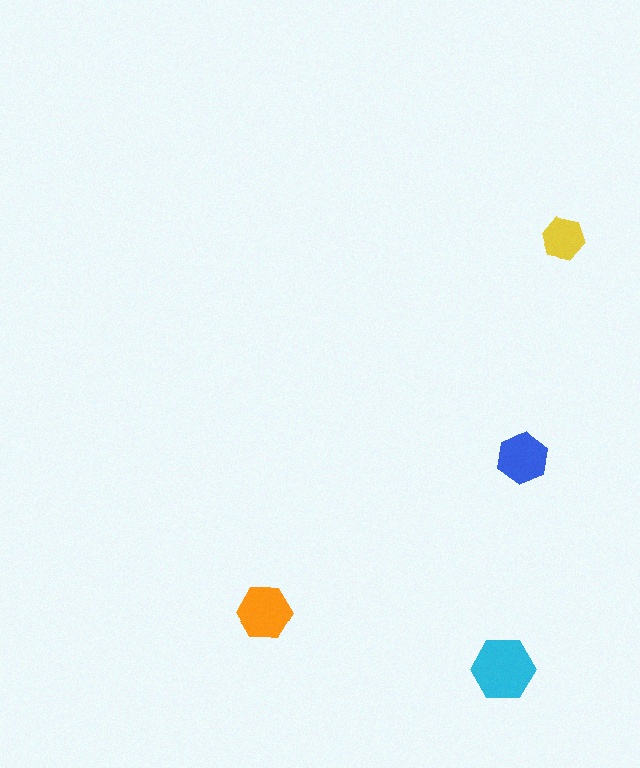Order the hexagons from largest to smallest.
the cyan one, the orange one, the blue one, the yellow one.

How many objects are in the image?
There are 4 objects in the image.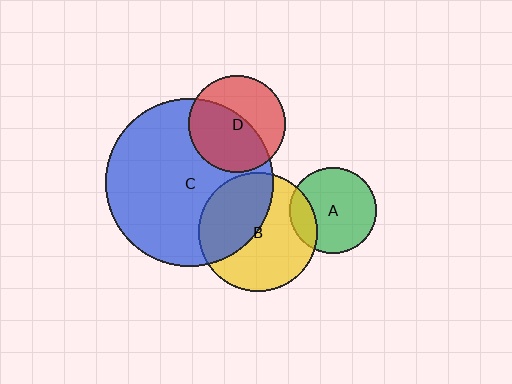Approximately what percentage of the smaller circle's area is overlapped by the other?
Approximately 20%.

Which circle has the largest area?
Circle C (blue).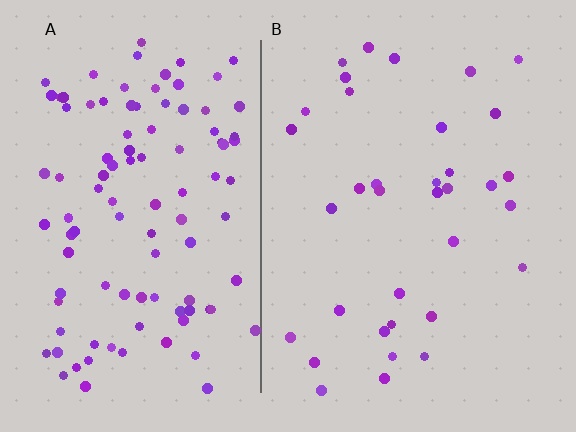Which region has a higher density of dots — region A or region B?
A (the left).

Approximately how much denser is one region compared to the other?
Approximately 3.0× — region A over region B.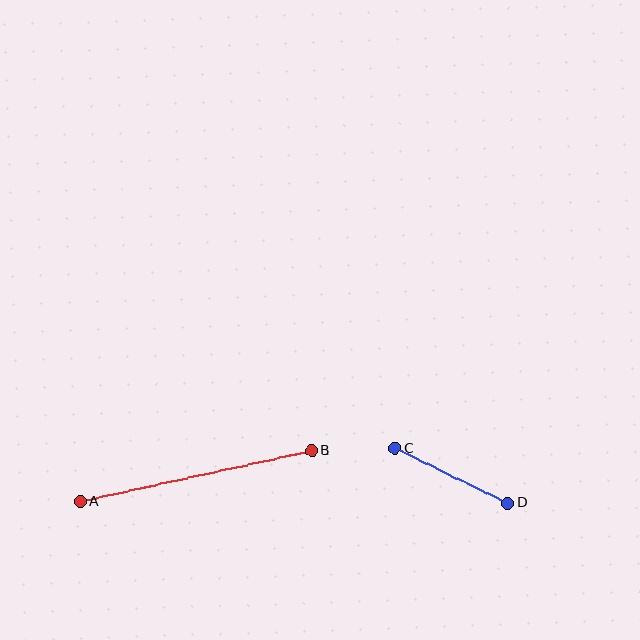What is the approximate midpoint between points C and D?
The midpoint is at approximately (451, 476) pixels.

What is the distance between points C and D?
The distance is approximately 125 pixels.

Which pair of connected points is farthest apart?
Points A and B are farthest apart.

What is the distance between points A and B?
The distance is approximately 237 pixels.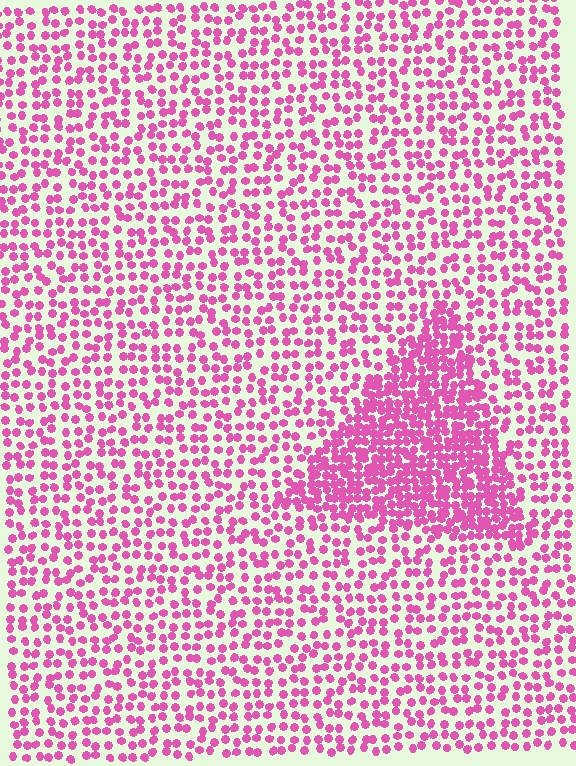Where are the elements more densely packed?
The elements are more densely packed inside the triangle boundary.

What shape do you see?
I see a triangle.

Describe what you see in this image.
The image contains small pink elements arranged at two different densities. A triangle-shaped region is visible where the elements are more densely packed than the surrounding area.